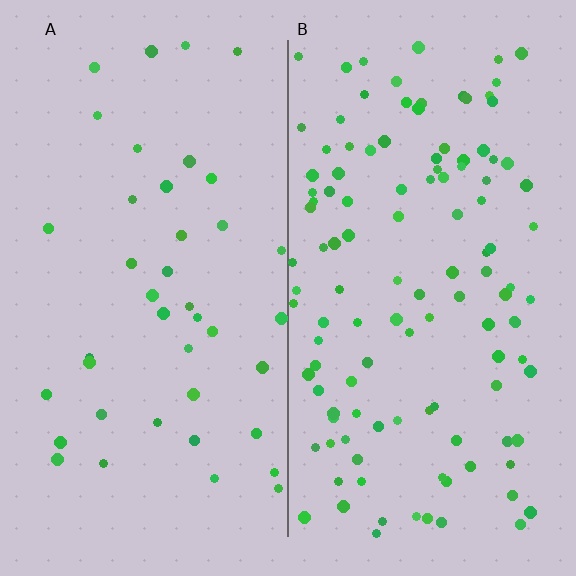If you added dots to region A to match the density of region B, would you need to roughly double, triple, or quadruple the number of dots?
Approximately triple.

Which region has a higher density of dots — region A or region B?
B (the right).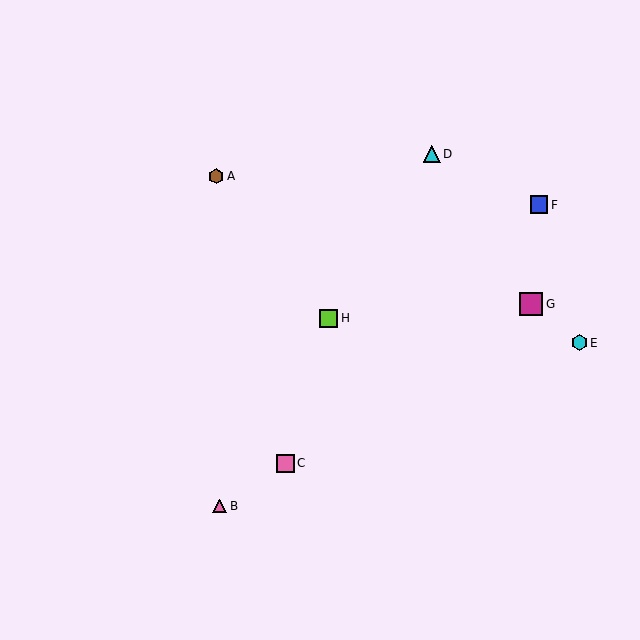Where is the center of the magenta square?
The center of the magenta square is at (531, 304).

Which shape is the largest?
The magenta square (labeled G) is the largest.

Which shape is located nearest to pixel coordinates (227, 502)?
The pink triangle (labeled B) at (220, 506) is nearest to that location.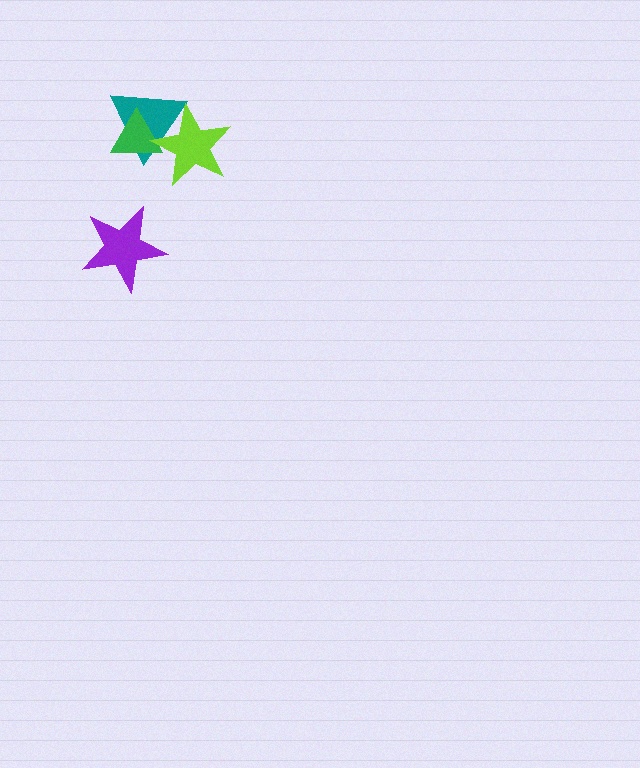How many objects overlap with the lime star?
2 objects overlap with the lime star.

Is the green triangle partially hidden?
Yes, it is partially covered by another shape.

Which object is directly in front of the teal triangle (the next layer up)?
The green triangle is directly in front of the teal triangle.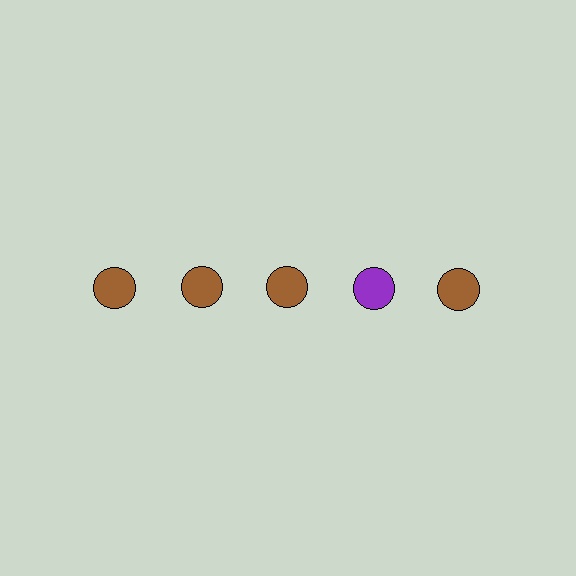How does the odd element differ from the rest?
It has a different color: purple instead of brown.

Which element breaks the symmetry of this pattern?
The purple circle in the top row, second from right column breaks the symmetry. All other shapes are brown circles.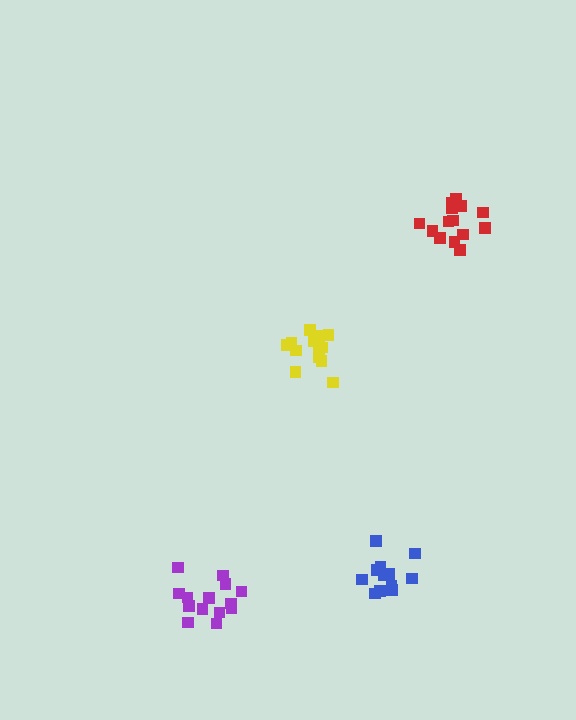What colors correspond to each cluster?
The clusters are colored: yellow, blue, red, purple.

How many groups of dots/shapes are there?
There are 4 groups.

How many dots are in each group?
Group 1: 14 dots, Group 2: 12 dots, Group 3: 14 dots, Group 4: 14 dots (54 total).